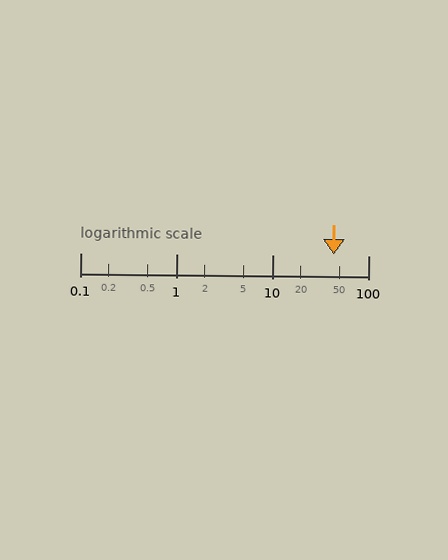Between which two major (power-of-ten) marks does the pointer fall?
The pointer is between 10 and 100.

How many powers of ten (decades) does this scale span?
The scale spans 3 decades, from 0.1 to 100.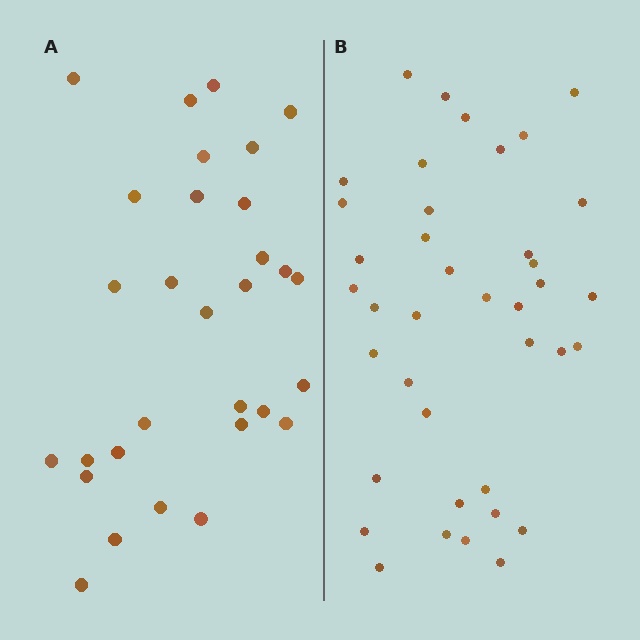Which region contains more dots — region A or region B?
Region B (the right region) has more dots.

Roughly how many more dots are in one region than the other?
Region B has roughly 8 or so more dots than region A.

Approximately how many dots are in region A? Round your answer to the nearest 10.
About 30 dots.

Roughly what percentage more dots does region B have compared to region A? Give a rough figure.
About 30% more.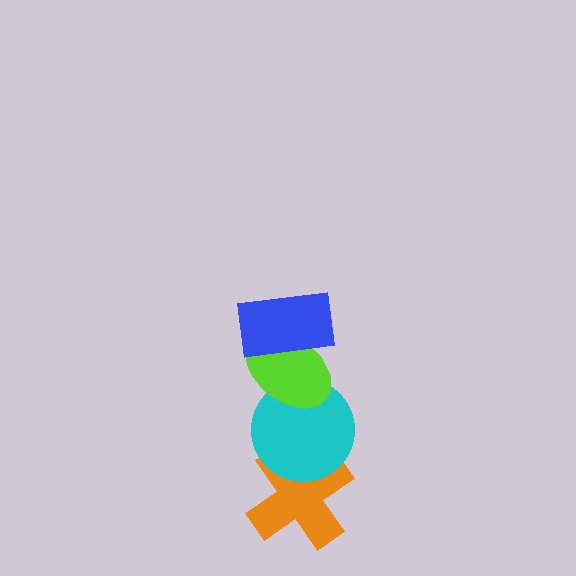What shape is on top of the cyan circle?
The lime ellipse is on top of the cyan circle.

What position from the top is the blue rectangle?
The blue rectangle is 1st from the top.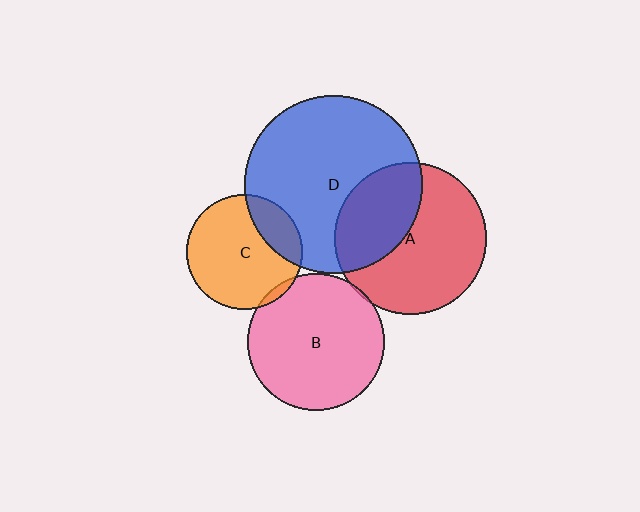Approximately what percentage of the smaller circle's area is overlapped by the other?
Approximately 20%.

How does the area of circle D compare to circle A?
Approximately 1.4 times.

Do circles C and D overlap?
Yes.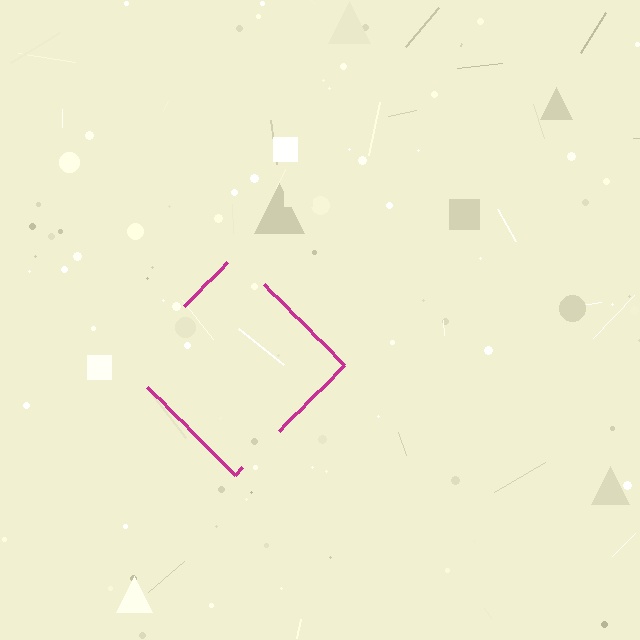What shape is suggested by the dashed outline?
The dashed outline suggests a diamond.